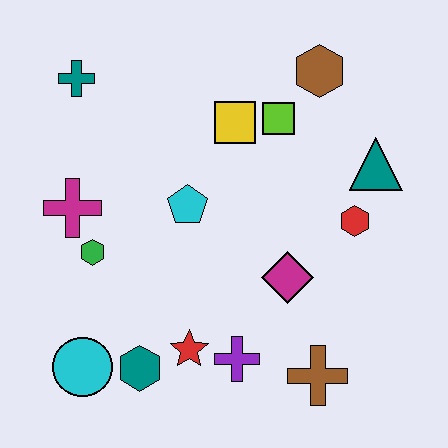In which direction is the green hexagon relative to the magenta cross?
The green hexagon is below the magenta cross.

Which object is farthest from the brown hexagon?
The cyan circle is farthest from the brown hexagon.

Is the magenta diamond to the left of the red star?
No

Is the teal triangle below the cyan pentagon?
No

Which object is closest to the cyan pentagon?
The yellow square is closest to the cyan pentagon.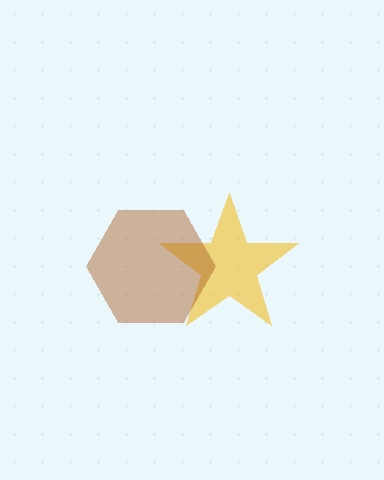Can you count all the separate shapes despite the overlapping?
Yes, there are 2 separate shapes.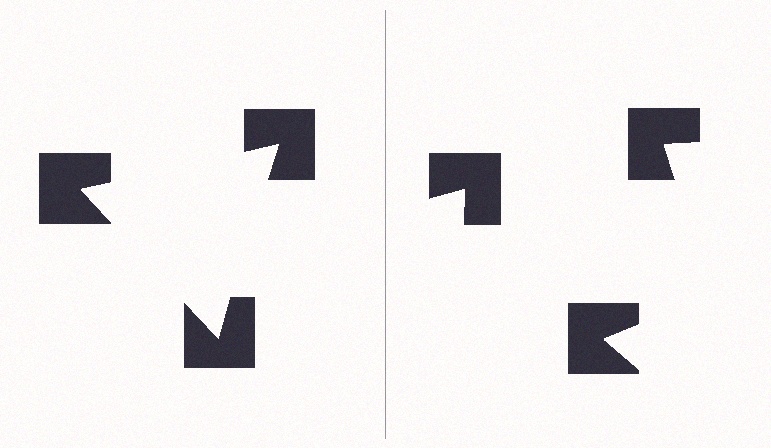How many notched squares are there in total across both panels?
6 — 3 on each side.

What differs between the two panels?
The notched squares are positioned identically on both sides; only the wedge orientations differ. On the left they align to a triangle; on the right they are misaligned.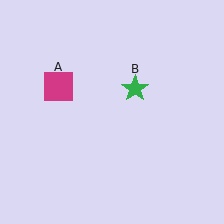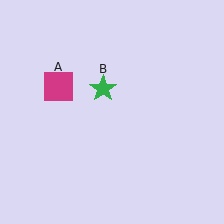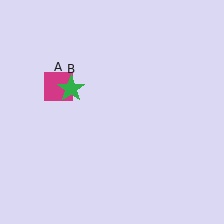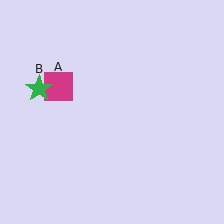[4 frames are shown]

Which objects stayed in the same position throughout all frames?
Magenta square (object A) remained stationary.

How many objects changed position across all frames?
1 object changed position: green star (object B).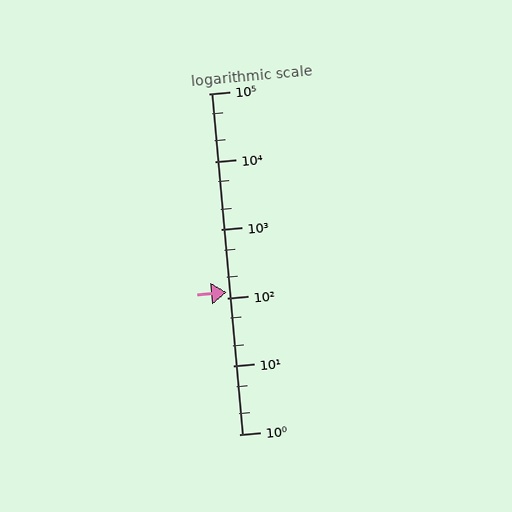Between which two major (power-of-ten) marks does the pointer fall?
The pointer is between 100 and 1000.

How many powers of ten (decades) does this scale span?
The scale spans 5 decades, from 1 to 100000.